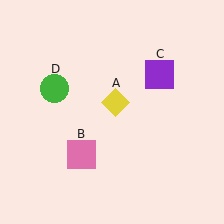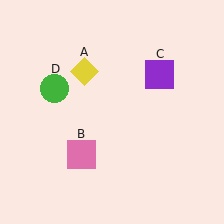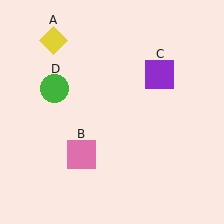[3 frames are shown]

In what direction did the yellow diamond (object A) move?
The yellow diamond (object A) moved up and to the left.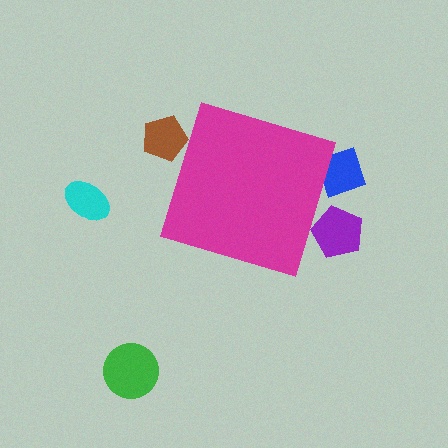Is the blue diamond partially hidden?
Yes, the blue diamond is partially hidden behind the magenta diamond.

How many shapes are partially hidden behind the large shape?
3 shapes are partially hidden.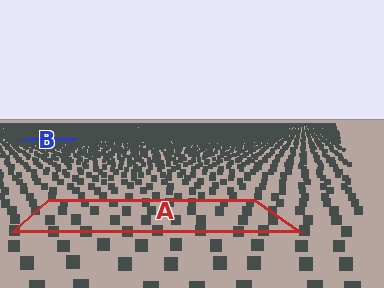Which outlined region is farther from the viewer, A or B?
Region B is farther from the viewer — the texture elements inside it appear smaller and more densely packed.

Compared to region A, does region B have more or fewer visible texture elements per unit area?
Region B has more texture elements per unit area — they are packed more densely because it is farther away.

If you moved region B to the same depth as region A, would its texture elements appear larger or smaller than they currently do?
They would appear larger. At a closer depth, the same texture elements are projected at a bigger on-screen size.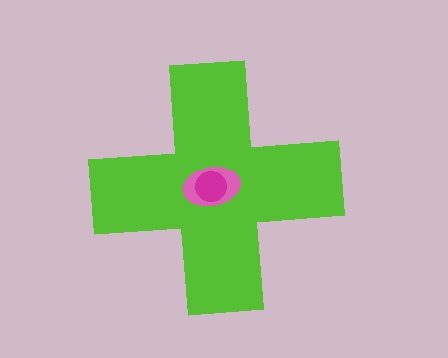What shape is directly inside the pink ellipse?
The magenta circle.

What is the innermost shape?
The magenta circle.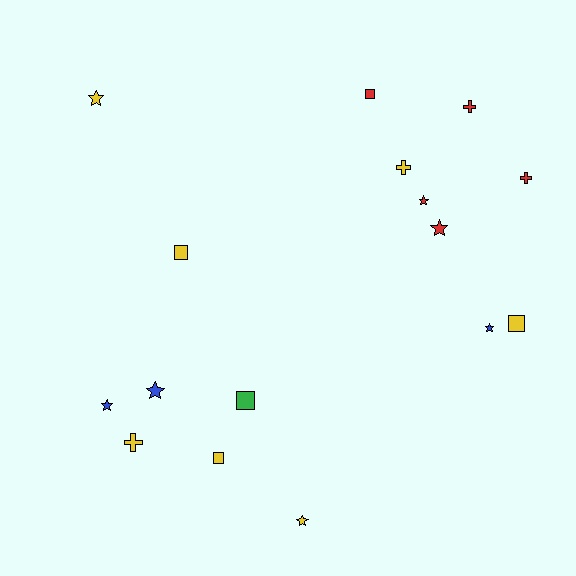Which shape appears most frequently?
Star, with 7 objects.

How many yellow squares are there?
There are 3 yellow squares.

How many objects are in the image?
There are 16 objects.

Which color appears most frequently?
Yellow, with 7 objects.